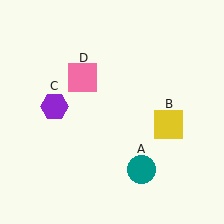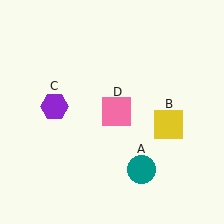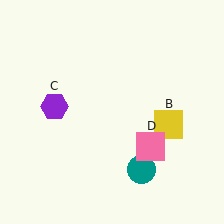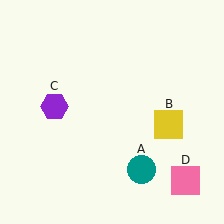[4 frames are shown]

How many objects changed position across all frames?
1 object changed position: pink square (object D).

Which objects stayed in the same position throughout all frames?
Teal circle (object A) and yellow square (object B) and purple hexagon (object C) remained stationary.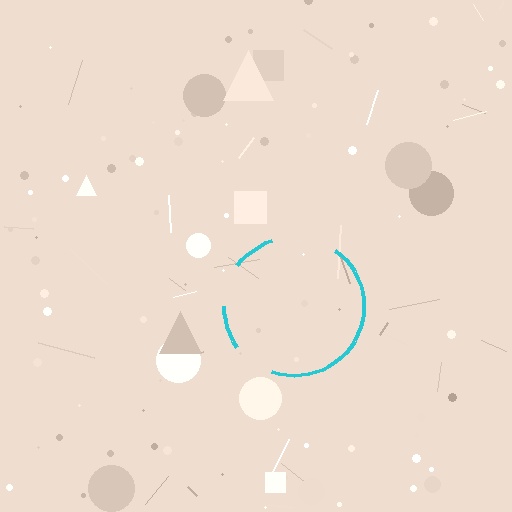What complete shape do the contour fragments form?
The contour fragments form a circle.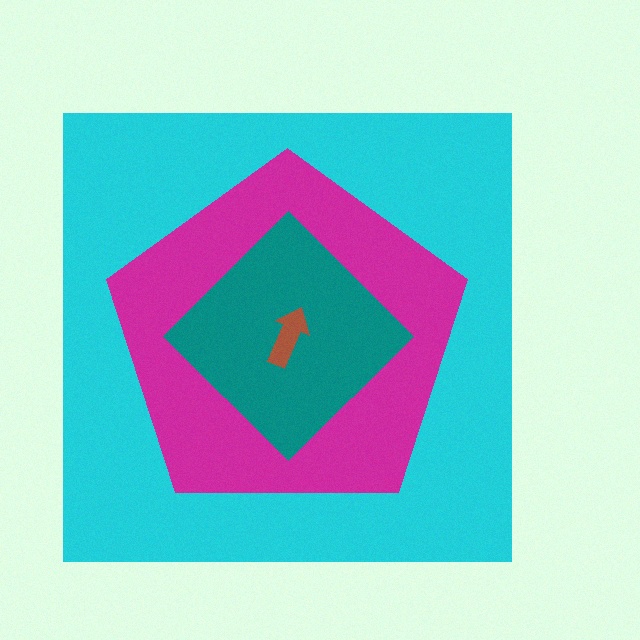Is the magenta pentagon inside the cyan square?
Yes.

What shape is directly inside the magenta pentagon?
The teal diamond.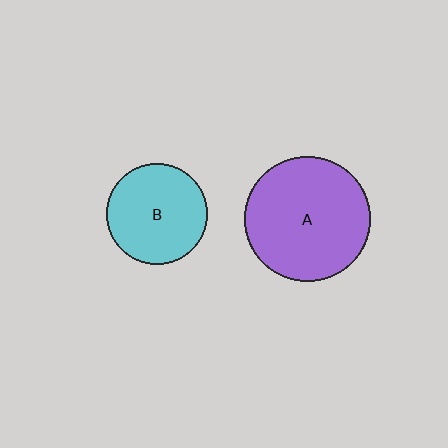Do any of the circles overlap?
No, none of the circles overlap.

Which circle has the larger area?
Circle A (purple).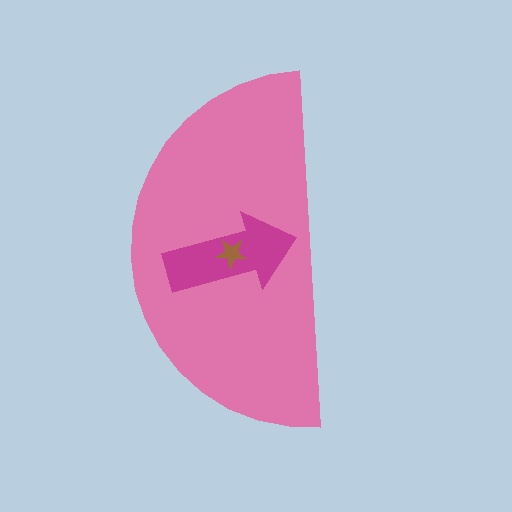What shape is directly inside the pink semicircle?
The magenta arrow.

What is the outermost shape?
The pink semicircle.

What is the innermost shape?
The brown star.